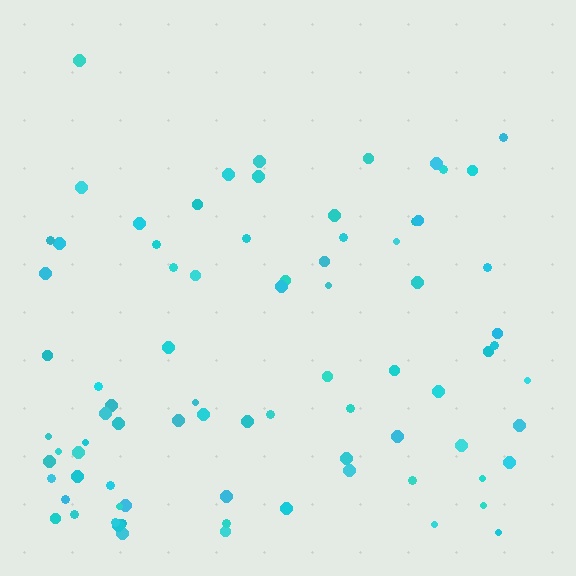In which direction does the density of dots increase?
From top to bottom, with the bottom side densest.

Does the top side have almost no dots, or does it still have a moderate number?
Still a moderate number, just noticeably fewer than the bottom.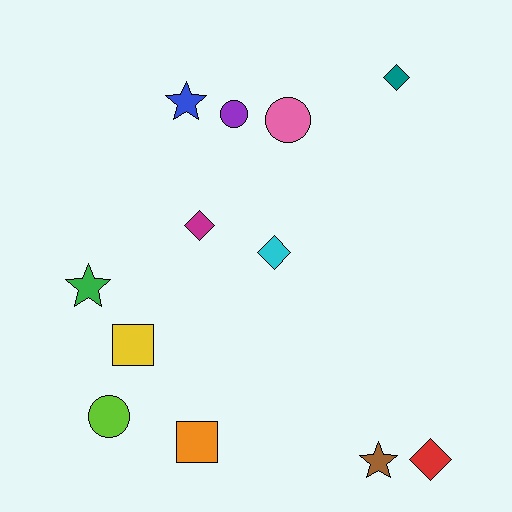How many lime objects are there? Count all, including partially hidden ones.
There is 1 lime object.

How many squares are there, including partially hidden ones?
There are 2 squares.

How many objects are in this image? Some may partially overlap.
There are 12 objects.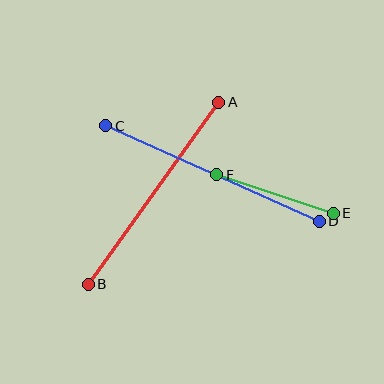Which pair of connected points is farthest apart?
Points C and D are farthest apart.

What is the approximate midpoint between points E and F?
The midpoint is at approximately (275, 194) pixels.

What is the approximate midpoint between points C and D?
The midpoint is at approximately (213, 174) pixels.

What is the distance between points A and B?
The distance is approximately 224 pixels.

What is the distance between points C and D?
The distance is approximately 234 pixels.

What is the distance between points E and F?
The distance is approximately 123 pixels.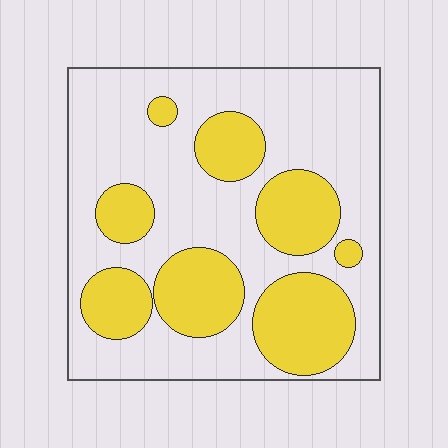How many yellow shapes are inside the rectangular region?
8.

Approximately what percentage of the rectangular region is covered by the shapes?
Approximately 35%.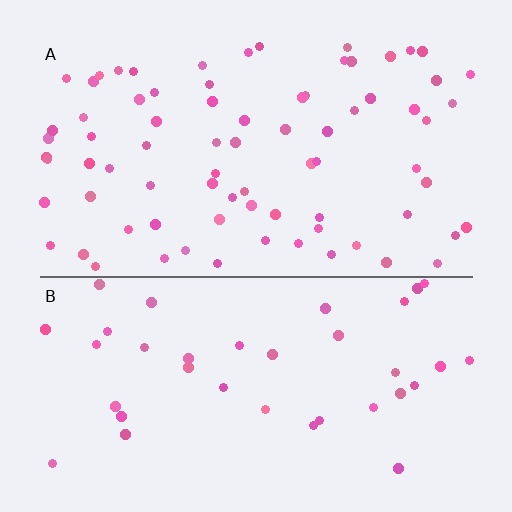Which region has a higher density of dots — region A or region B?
A (the top).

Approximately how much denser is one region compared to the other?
Approximately 2.1× — region A over region B.